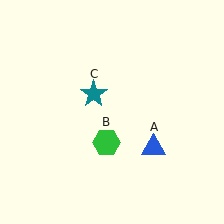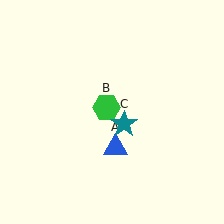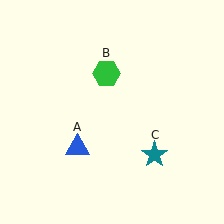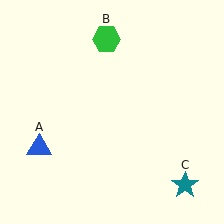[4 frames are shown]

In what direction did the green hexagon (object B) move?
The green hexagon (object B) moved up.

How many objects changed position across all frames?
3 objects changed position: blue triangle (object A), green hexagon (object B), teal star (object C).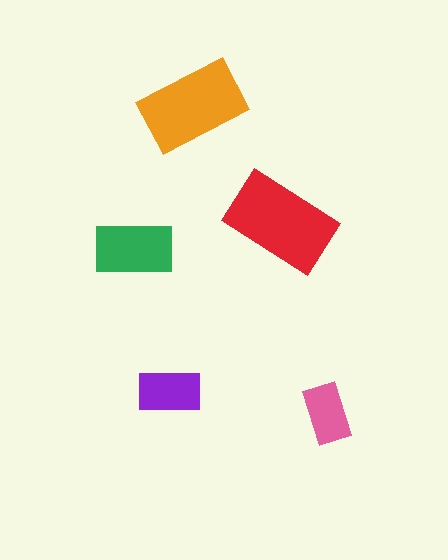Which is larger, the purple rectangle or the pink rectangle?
The purple one.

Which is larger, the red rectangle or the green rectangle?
The red one.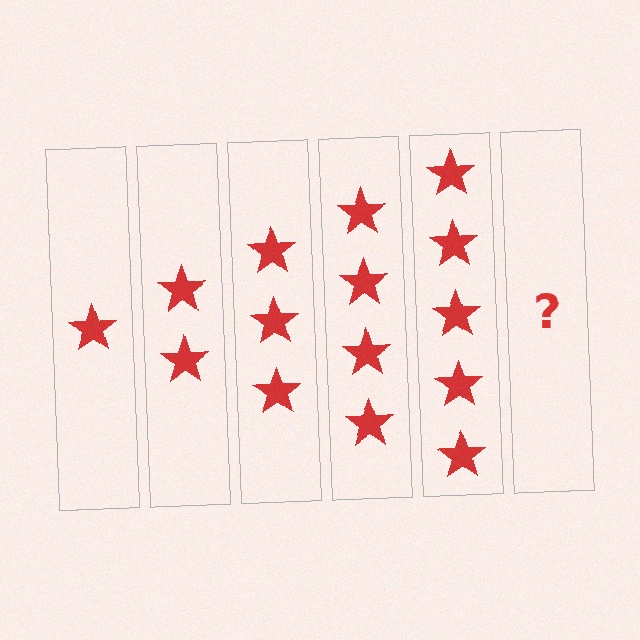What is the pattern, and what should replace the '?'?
The pattern is that each step adds one more star. The '?' should be 6 stars.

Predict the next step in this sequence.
The next step is 6 stars.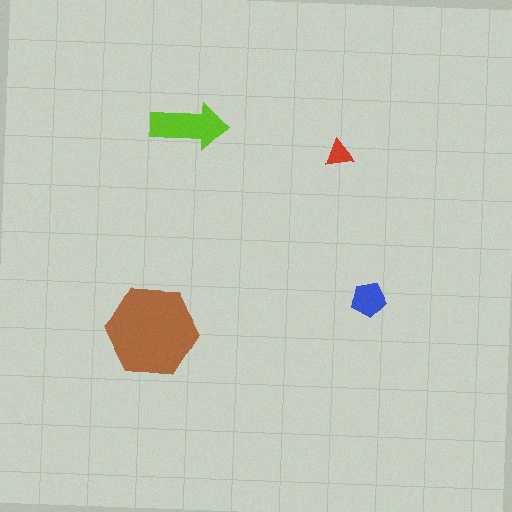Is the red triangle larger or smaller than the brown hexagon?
Smaller.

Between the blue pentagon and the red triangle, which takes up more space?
The blue pentagon.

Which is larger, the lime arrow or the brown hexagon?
The brown hexagon.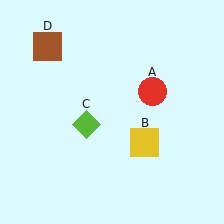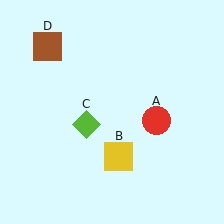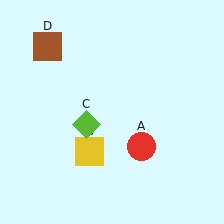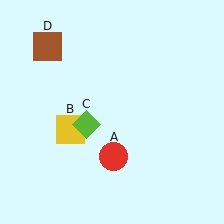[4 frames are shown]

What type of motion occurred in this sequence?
The red circle (object A), yellow square (object B) rotated clockwise around the center of the scene.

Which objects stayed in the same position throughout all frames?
Lime diamond (object C) and brown square (object D) remained stationary.